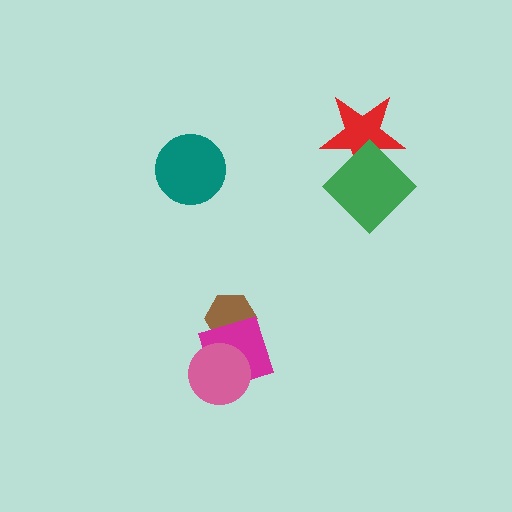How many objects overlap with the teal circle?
0 objects overlap with the teal circle.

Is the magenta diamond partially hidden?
Yes, it is partially covered by another shape.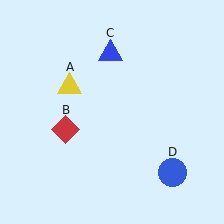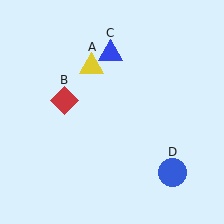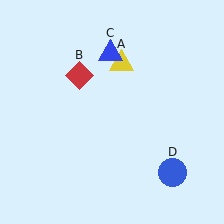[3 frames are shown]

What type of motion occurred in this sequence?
The yellow triangle (object A), red diamond (object B) rotated clockwise around the center of the scene.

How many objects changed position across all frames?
2 objects changed position: yellow triangle (object A), red diamond (object B).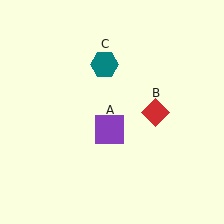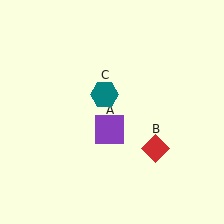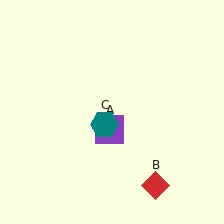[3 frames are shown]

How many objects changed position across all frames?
2 objects changed position: red diamond (object B), teal hexagon (object C).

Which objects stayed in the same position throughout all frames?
Purple square (object A) remained stationary.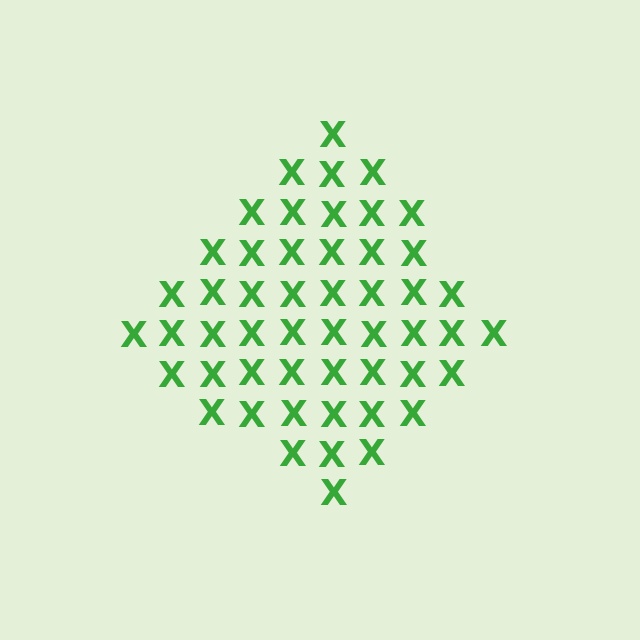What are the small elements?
The small elements are letter X's.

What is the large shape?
The large shape is a diamond.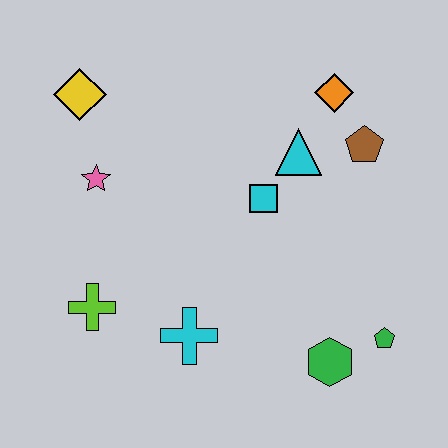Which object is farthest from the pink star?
The green pentagon is farthest from the pink star.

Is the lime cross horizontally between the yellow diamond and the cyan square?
Yes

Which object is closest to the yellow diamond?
The pink star is closest to the yellow diamond.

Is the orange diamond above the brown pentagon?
Yes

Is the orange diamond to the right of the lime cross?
Yes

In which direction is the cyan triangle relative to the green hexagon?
The cyan triangle is above the green hexagon.